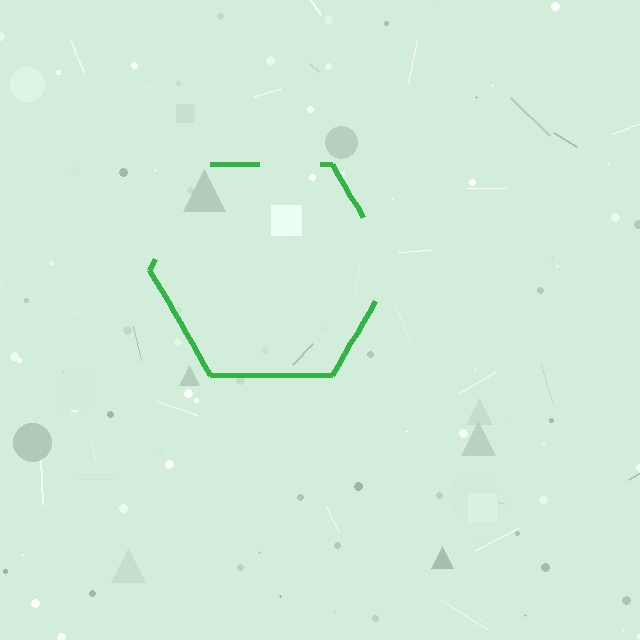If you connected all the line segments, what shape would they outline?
They would outline a hexagon.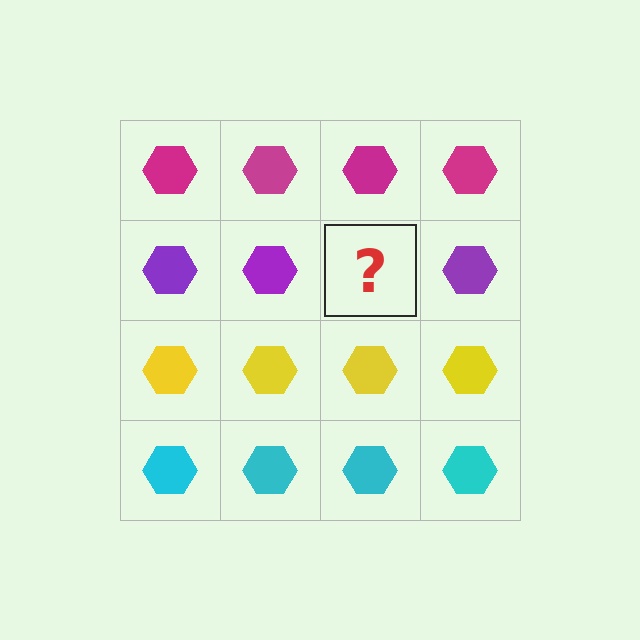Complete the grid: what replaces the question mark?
The question mark should be replaced with a purple hexagon.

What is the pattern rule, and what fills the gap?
The rule is that each row has a consistent color. The gap should be filled with a purple hexagon.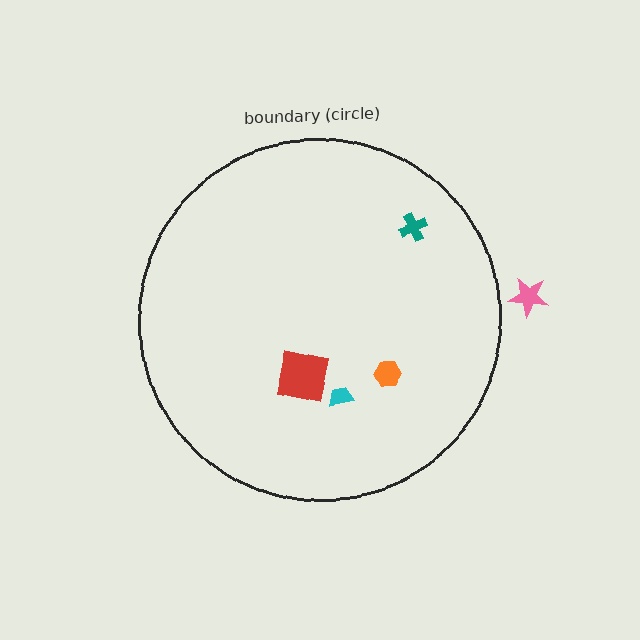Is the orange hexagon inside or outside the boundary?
Inside.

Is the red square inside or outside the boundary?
Inside.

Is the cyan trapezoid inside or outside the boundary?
Inside.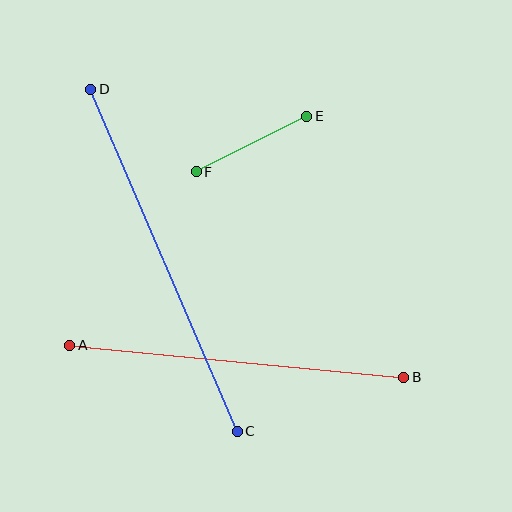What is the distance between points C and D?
The distance is approximately 372 pixels.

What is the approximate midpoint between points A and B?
The midpoint is at approximately (237, 361) pixels.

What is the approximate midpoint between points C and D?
The midpoint is at approximately (164, 260) pixels.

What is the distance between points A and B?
The distance is approximately 335 pixels.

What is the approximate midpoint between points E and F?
The midpoint is at approximately (251, 144) pixels.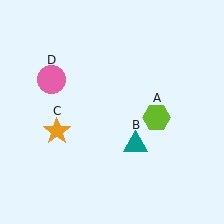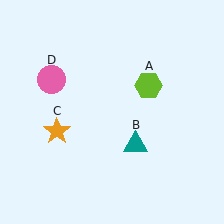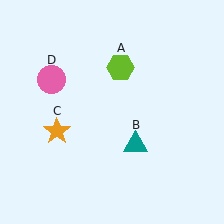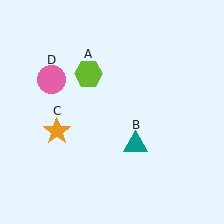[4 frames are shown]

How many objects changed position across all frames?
1 object changed position: lime hexagon (object A).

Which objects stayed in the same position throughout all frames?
Teal triangle (object B) and orange star (object C) and pink circle (object D) remained stationary.